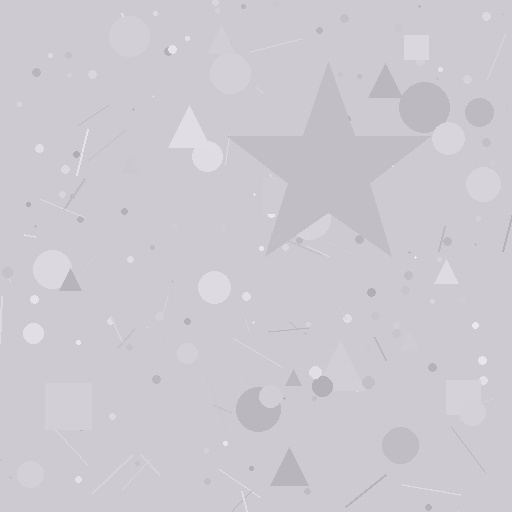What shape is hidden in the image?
A star is hidden in the image.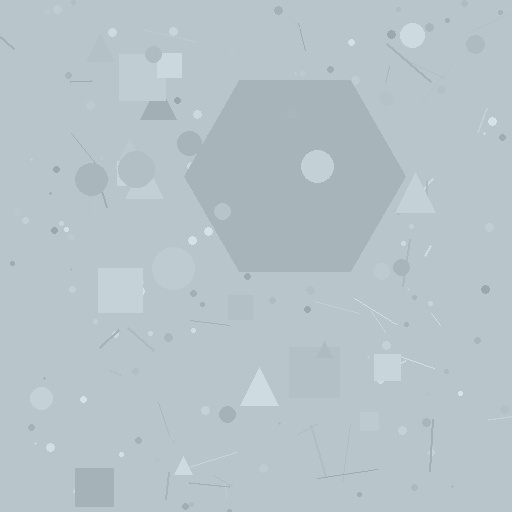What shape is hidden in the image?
A hexagon is hidden in the image.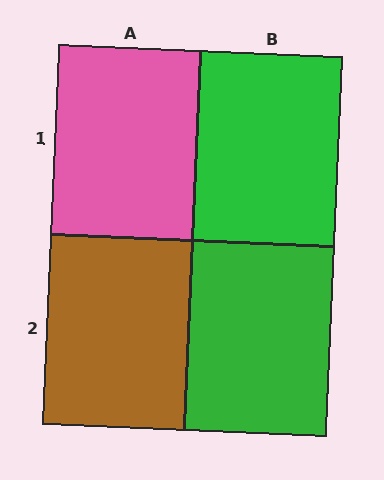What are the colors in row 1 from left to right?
Pink, green.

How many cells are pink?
1 cell is pink.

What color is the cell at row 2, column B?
Green.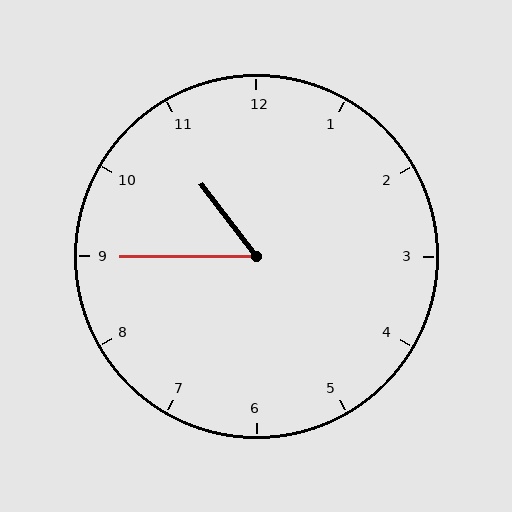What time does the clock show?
10:45.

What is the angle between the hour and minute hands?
Approximately 52 degrees.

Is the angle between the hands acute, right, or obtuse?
It is acute.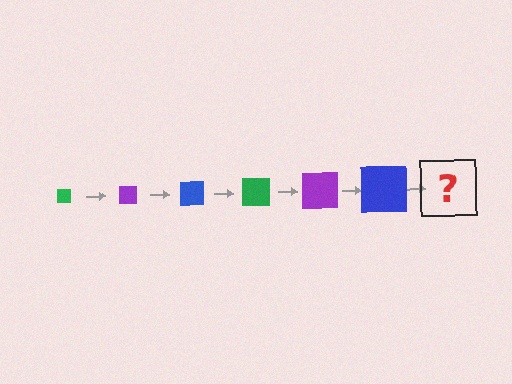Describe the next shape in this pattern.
It should be a green square, larger than the previous one.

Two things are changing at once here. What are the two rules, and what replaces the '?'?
The two rules are that the square grows larger each step and the color cycles through green, purple, and blue. The '?' should be a green square, larger than the previous one.